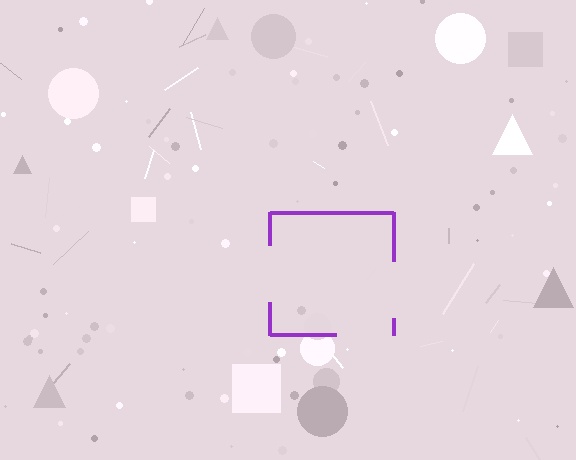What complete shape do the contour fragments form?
The contour fragments form a square.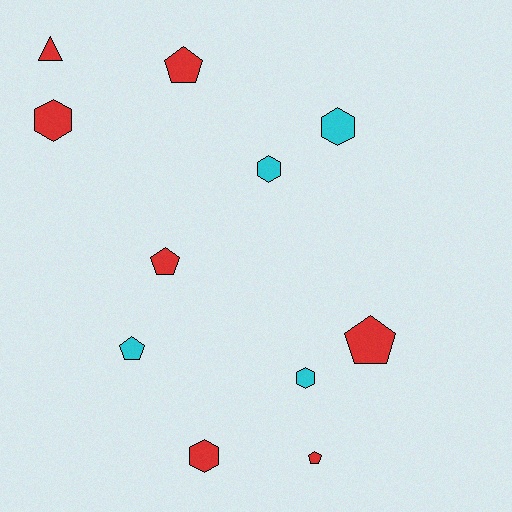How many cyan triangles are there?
There are no cyan triangles.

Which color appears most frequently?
Red, with 7 objects.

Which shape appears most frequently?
Pentagon, with 5 objects.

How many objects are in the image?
There are 11 objects.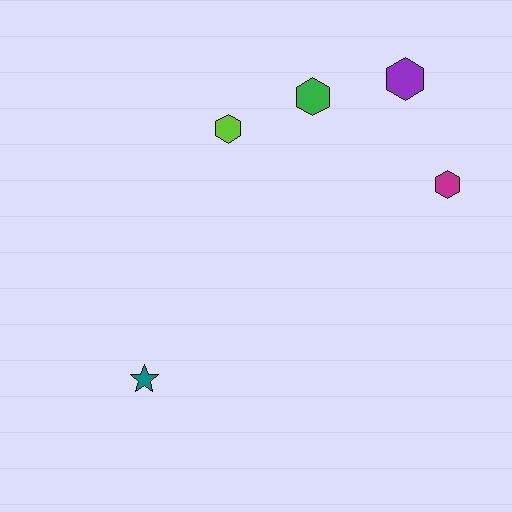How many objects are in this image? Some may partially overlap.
There are 5 objects.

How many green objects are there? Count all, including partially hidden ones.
There is 1 green object.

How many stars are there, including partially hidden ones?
There is 1 star.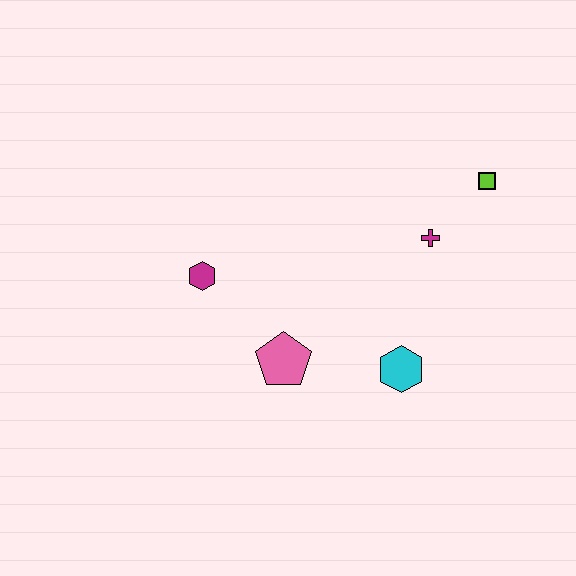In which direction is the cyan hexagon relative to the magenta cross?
The cyan hexagon is below the magenta cross.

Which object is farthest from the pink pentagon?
The lime square is farthest from the pink pentagon.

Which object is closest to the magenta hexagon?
The pink pentagon is closest to the magenta hexagon.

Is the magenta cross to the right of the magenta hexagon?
Yes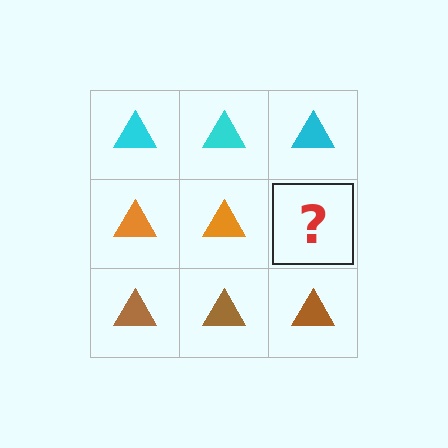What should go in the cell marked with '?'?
The missing cell should contain an orange triangle.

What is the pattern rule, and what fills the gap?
The rule is that each row has a consistent color. The gap should be filled with an orange triangle.